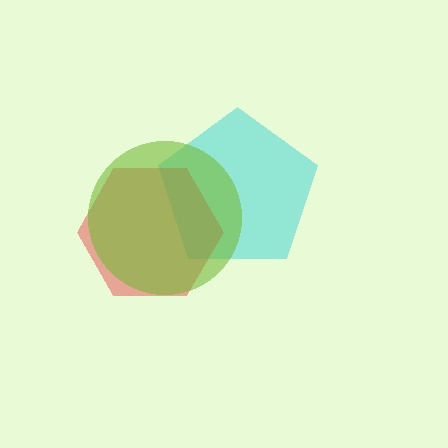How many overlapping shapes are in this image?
There are 3 overlapping shapes in the image.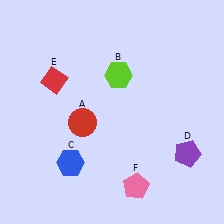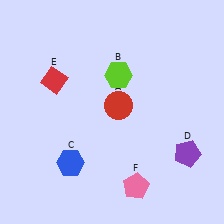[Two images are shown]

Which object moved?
The red circle (A) moved right.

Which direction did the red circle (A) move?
The red circle (A) moved right.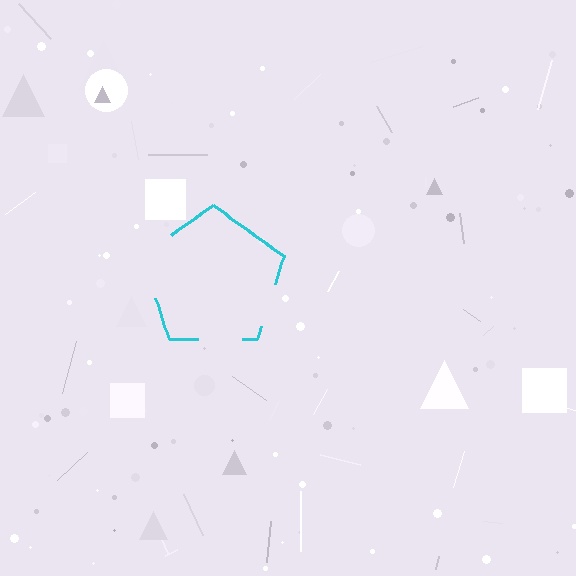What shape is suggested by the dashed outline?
The dashed outline suggests a pentagon.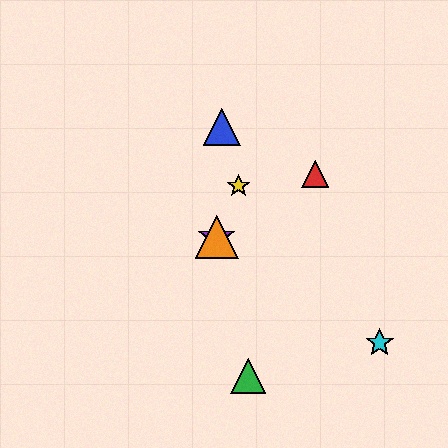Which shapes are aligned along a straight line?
The red triangle, the purple star, the orange triangle are aligned along a straight line.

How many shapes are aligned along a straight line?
3 shapes (the red triangle, the purple star, the orange triangle) are aligned along a straight line.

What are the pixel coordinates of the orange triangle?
The orange triangle is at (217, 237).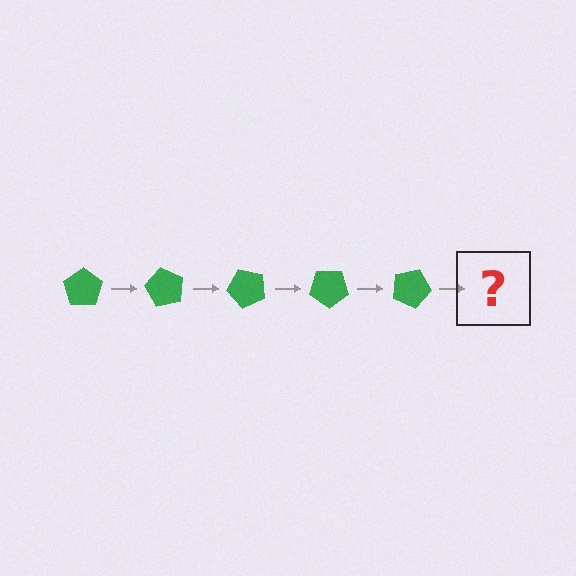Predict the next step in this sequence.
The next step is a green pentagon rotated 300 degrees.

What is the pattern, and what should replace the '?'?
The pattern is that the pentagon rotates 60 degrees each step. The '?' should be a green pentagon rotated 300 degrees.